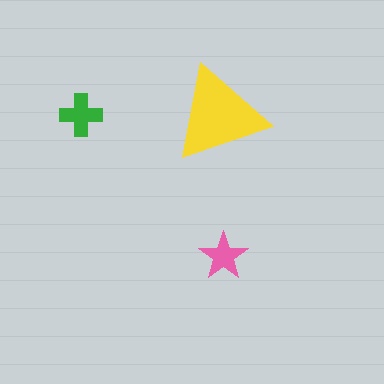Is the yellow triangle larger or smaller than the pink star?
Larger.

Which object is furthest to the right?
The pink star is rightmost.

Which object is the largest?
The yellow triangle.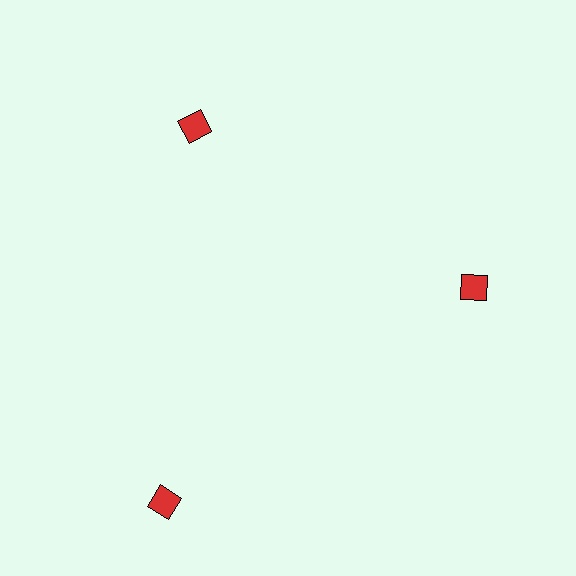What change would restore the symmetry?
The symmetry would be restored by moving it inward, back onto the ring so that all 3 squares sit at equal angles and equal distance from the center.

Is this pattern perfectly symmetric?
No. The 3 red squares are arranged in a ring, but one element near the 7 o'clock position is pushed outward from the center, breaking the 3-fold rotational symmetry.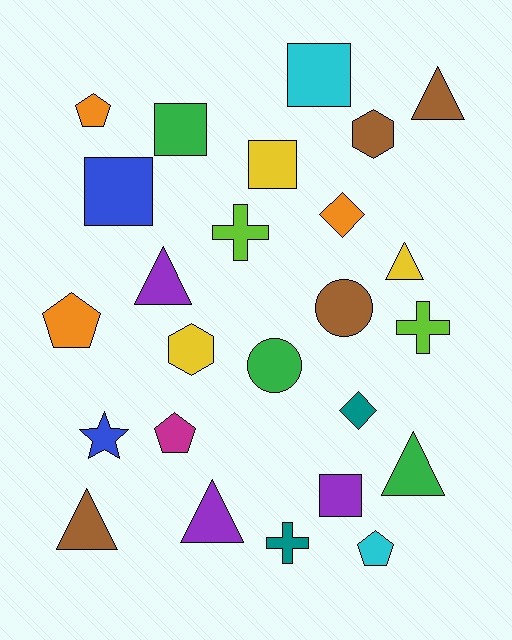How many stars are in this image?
There is 1 star.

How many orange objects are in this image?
There are 3 orange objects.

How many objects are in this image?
There are 25 objects.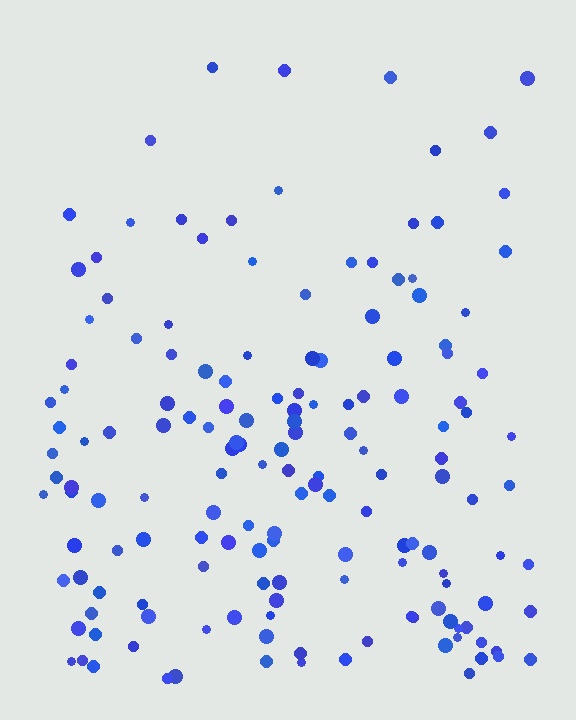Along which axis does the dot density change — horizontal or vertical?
Vertical.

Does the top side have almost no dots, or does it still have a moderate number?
Still a moderate number, just noticeably fewer than the bottom.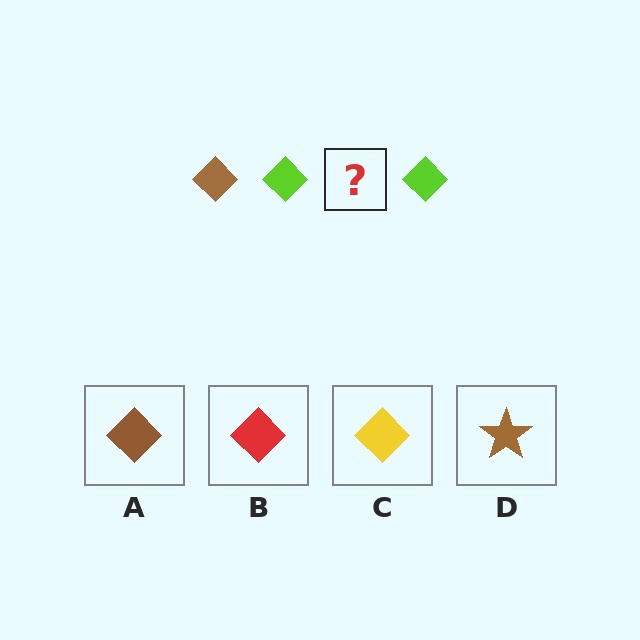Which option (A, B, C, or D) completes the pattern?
A.